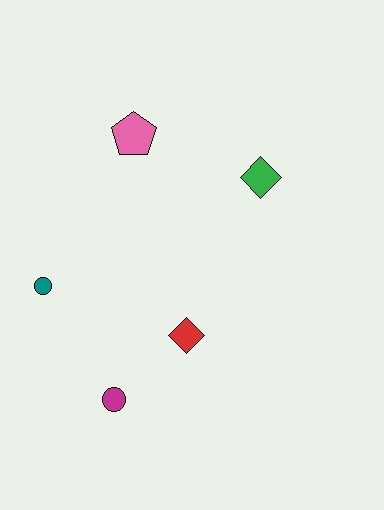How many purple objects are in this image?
There are no purple objects.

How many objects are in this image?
There are 5 objects.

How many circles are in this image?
There are 2 circles.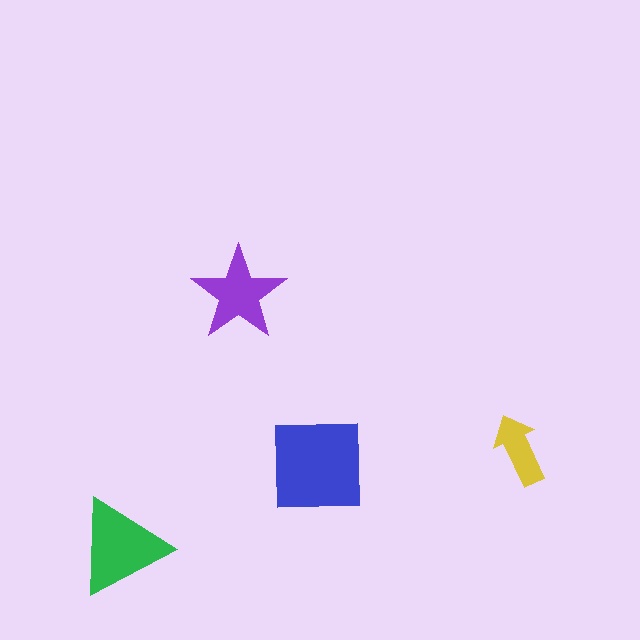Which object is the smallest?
The yellow arrow.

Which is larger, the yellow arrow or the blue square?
The blue square.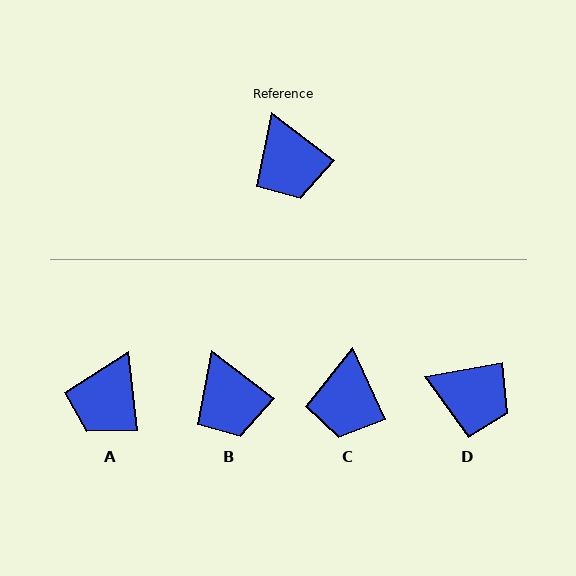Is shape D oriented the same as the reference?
No, it is off by about 47 degrees.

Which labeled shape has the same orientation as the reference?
B.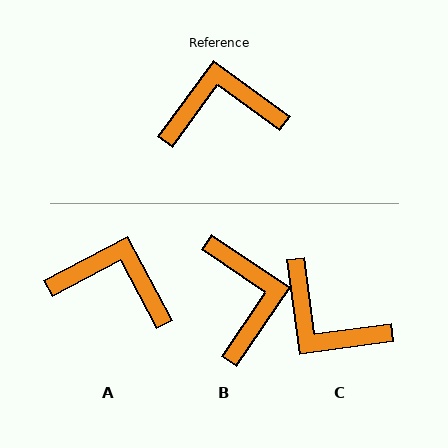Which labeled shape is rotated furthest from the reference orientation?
C, about 134 degrees away.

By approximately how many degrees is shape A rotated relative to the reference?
Approximately 26 degrees clockwise.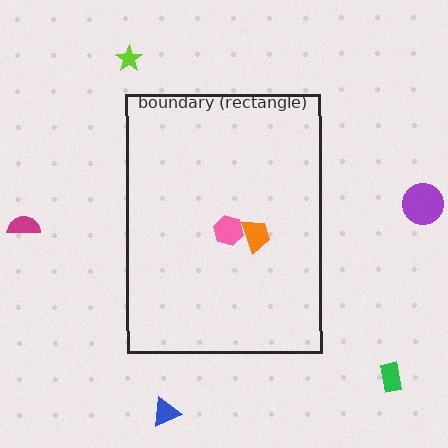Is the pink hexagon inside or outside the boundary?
Inside.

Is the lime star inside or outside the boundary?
Outside.